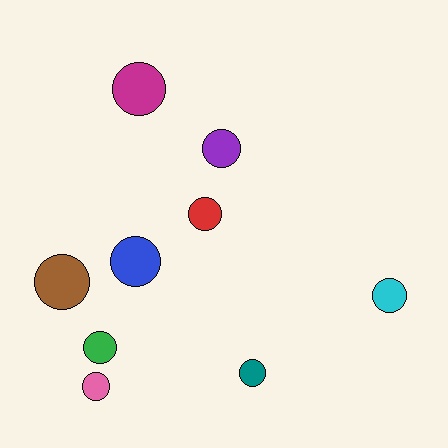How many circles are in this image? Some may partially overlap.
There are 9 circles.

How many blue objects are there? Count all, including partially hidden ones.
There is 1 blue object.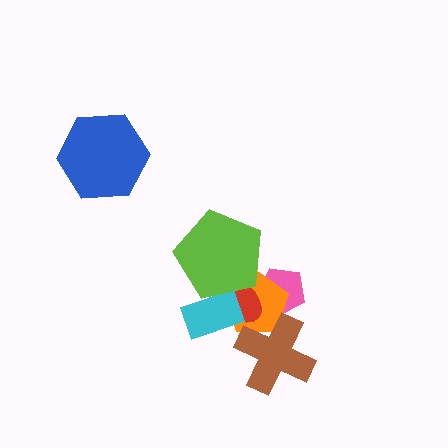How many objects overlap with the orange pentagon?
5 objects overlap with the orange pentagon.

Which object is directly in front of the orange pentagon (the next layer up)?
The red ellipse is directly in front of the orange pentagon.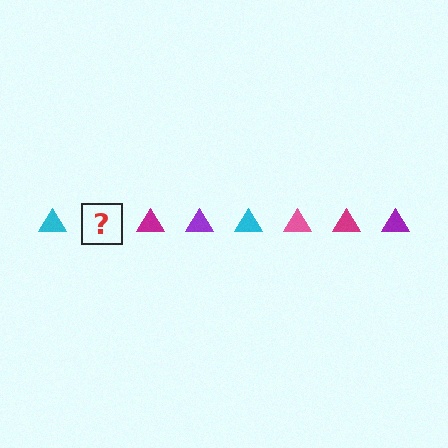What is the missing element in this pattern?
The missing element is a pink triangle.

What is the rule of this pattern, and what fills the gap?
The rule is that the pattern cycles through cyan, pink, magenta, purple triangles. The gap should be filled with a pink triangle.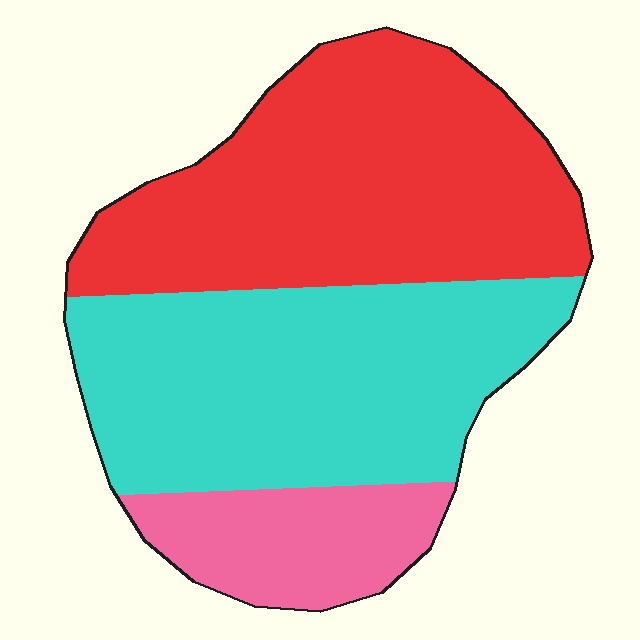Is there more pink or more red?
Red.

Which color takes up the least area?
Pink, at roughly 15%.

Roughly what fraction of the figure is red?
Red takes up about two fifths (2/5) of the figure.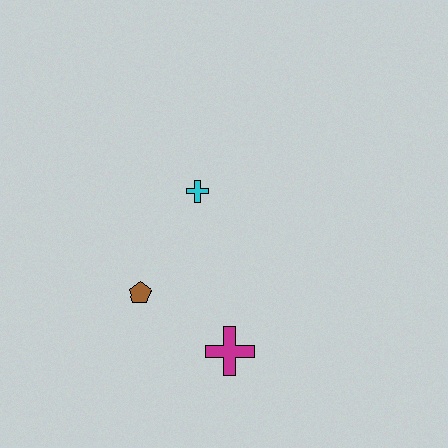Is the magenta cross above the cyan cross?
No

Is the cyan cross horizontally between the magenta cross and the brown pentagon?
Yes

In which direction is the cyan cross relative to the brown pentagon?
The cyan cross is above the brown pentagon.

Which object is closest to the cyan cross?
The brown pentagon is closest to the cyan cross.